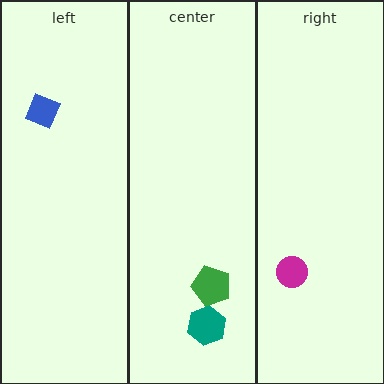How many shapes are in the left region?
1.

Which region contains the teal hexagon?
The center region.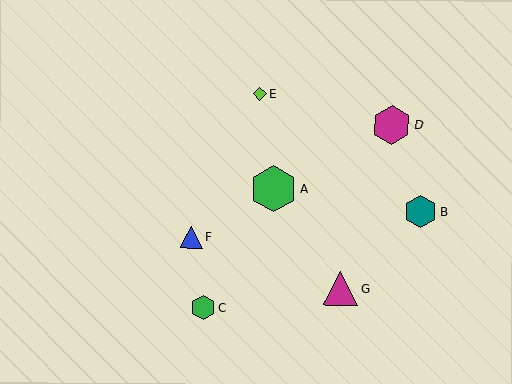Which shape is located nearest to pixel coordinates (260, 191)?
The green hexagon (labeled A) at (274, 189) is nearest to that location.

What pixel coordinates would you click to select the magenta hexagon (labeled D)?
Click at (392, 125) to select the magenta hexagon D.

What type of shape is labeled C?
Shape C is a green hexagon.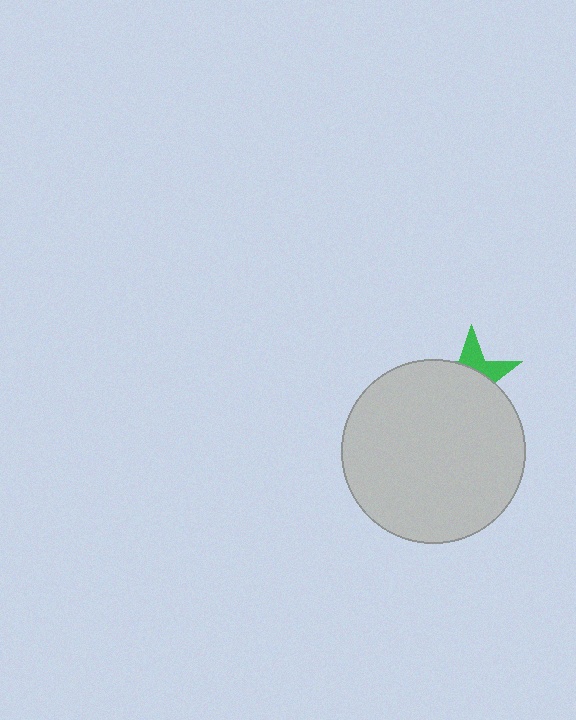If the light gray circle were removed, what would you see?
You would see the complete green star.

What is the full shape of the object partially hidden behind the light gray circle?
The partially hidden object is a green star.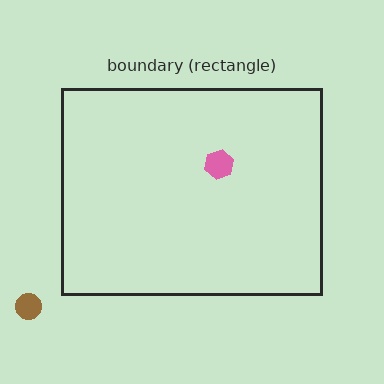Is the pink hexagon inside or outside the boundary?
Inside.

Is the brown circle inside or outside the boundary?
Outside.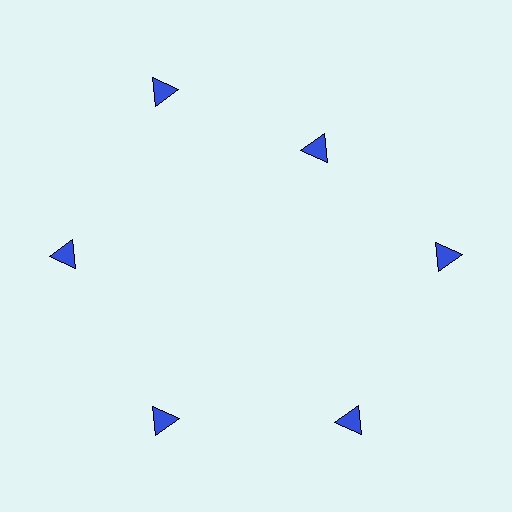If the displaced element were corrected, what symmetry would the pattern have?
It would have 6-fold rotational symmetry — the pattern would map onto itself every 60 degrees.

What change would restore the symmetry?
The symmetry would be restored by moving it outward, back onto the ring so that all 6 triangles sit at equal angles and equal distance from the center.